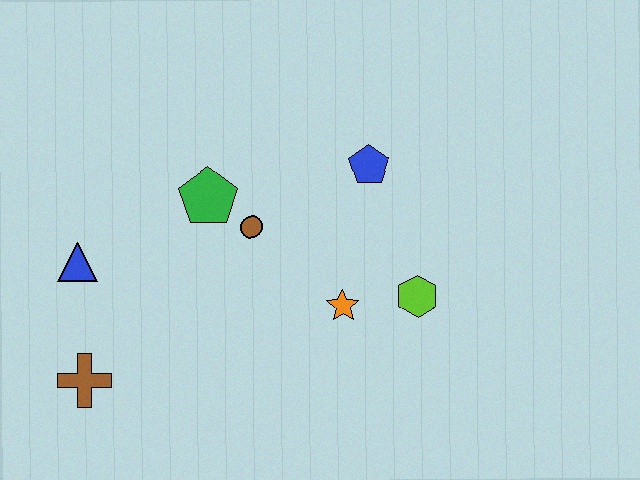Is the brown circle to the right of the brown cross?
Yes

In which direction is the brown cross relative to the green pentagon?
The brown cross is below the green pentagon.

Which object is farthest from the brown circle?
The brown cross is farthest from the brown circle.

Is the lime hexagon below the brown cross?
No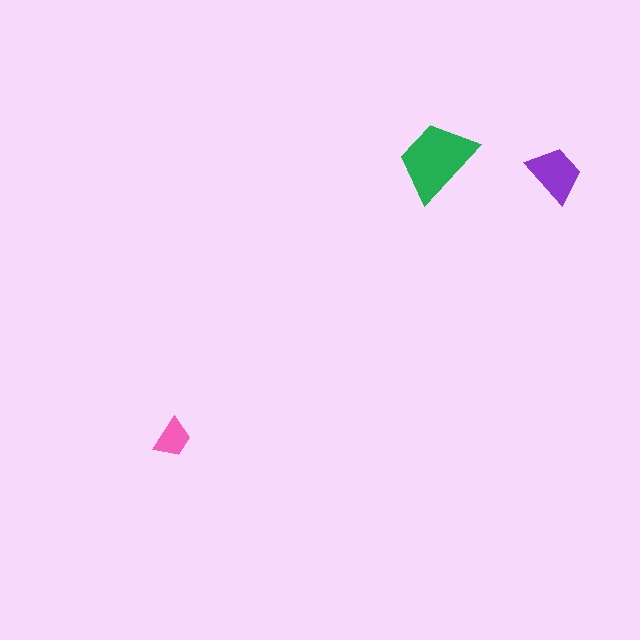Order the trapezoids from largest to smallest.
the green one, the purple one, the pink one.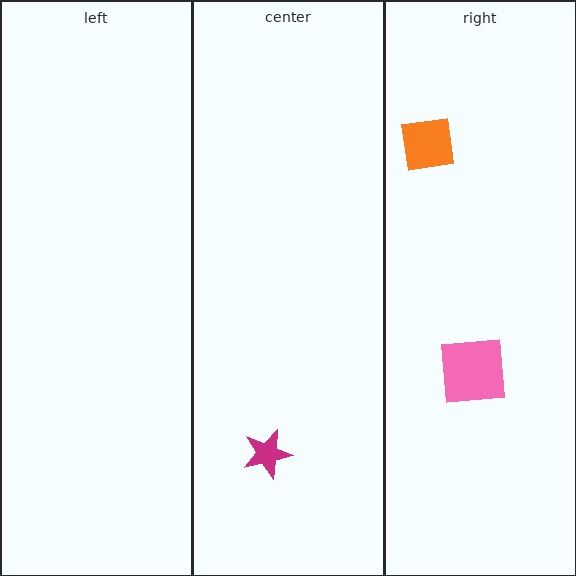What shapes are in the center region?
The magenta star.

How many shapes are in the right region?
2.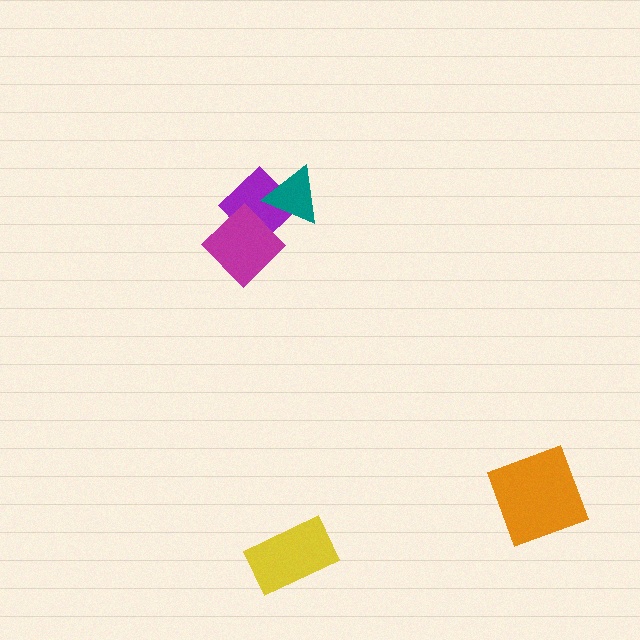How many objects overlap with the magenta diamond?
1 object overlaps with the magenta diamond.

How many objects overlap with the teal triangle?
1 object overlaps with the teal triangle.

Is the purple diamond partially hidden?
Yes, it is partially covered by another shape.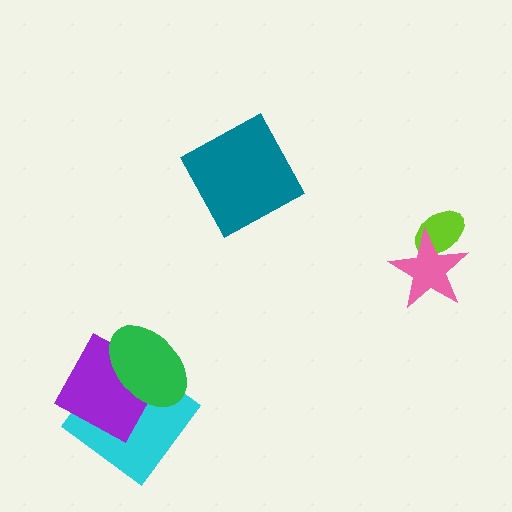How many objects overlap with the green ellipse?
2 objects overlap with the green ellipse.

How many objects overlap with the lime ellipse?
1 object overlaps with the lime ellipse.